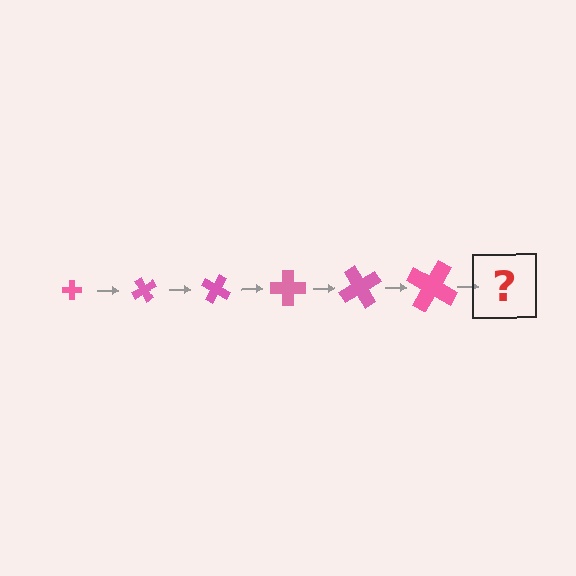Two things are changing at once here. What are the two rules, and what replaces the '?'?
The two rules are that the cross grows larger each step and it rotates 60 degrees each step. The '?' should be a cross, larger than the previous one and rotated 360 degrees from the start.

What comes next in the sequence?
The next element should be a cross, larger than the previous one and rotated 360 degrees from the start.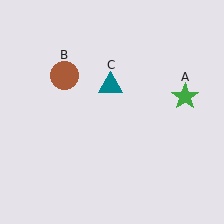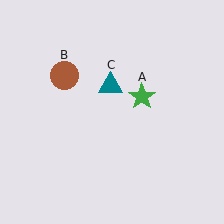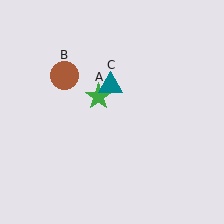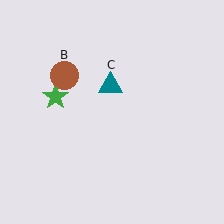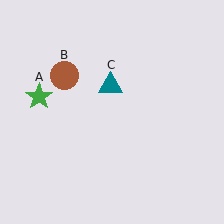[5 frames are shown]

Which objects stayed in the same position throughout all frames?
Brown circle (object B) and teal triangle (object C) remained stationary.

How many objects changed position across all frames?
1 object changed position: green star (object A).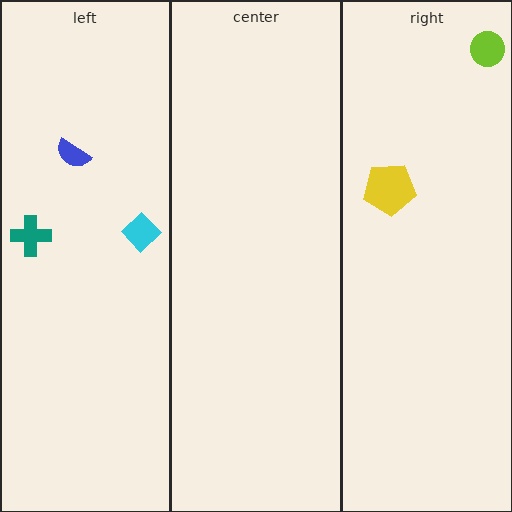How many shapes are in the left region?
3.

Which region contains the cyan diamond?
The left region.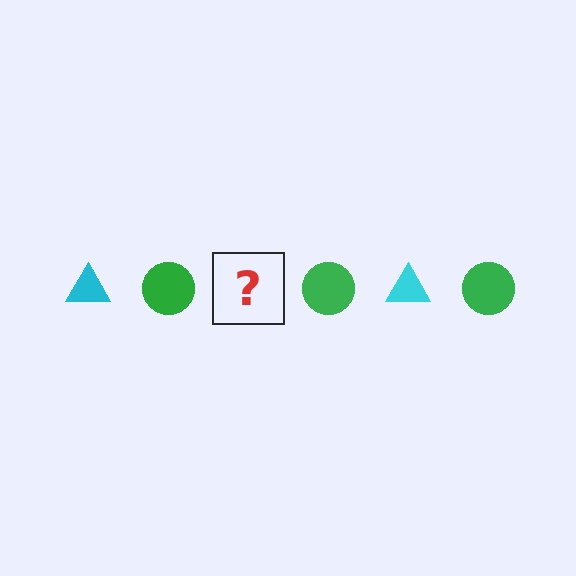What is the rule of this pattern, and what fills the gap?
The rule is that the pattern alternates between cyan triangle and green circle. The gap should be filled with a cyan triangle.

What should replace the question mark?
The question mark should be replaced with a cyan triangle.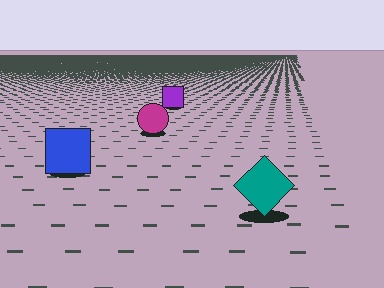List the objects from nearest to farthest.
From nearest to farthest: the teal diamond, the blue square, the magenta circle, the purple square.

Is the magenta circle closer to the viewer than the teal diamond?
No. The teal diamond is closer — you can tell from the texture gradient: the ground texture is coarser near it.